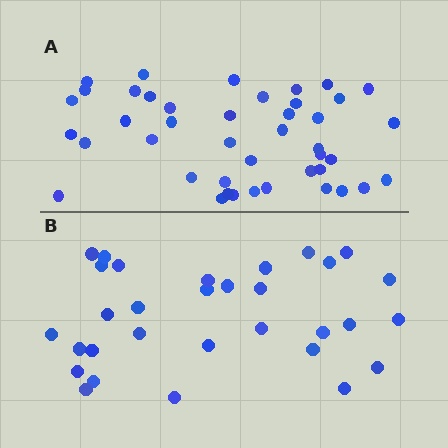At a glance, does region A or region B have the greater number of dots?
Region A (the top region) has more dots.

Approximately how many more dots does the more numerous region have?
Region A has roughly 12 or so more dots than region B.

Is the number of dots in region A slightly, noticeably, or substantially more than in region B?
Region A has noticeably more, but not dramatically so. The ratio is roughly 1.4 to 1.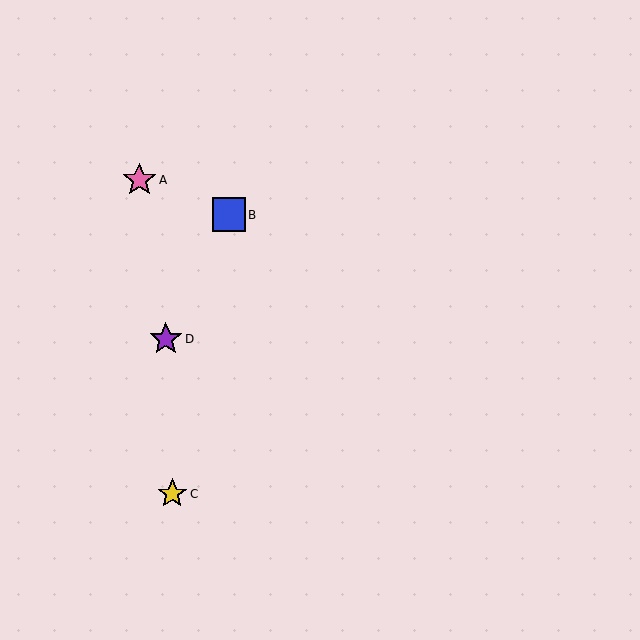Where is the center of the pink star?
The center of the pink star is at (139, 180).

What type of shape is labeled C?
Shape C is a yellow star.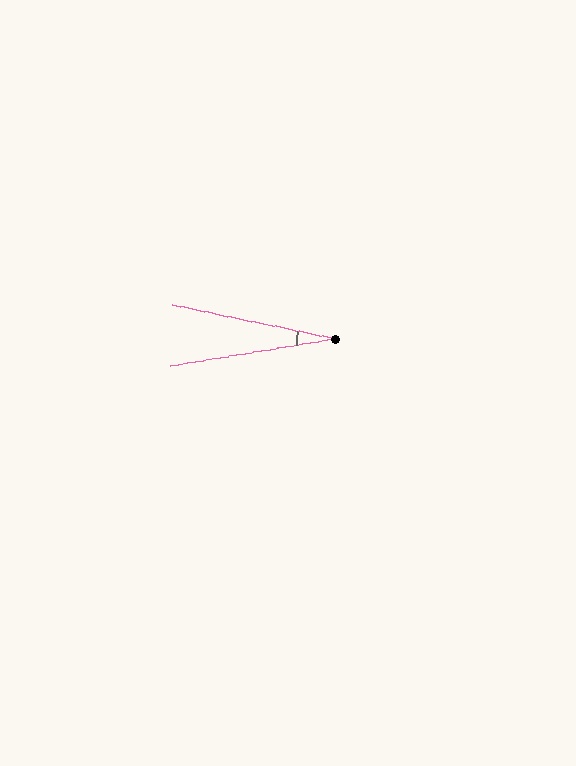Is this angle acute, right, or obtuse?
It is acute.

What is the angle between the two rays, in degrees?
Approximately 21 degrees.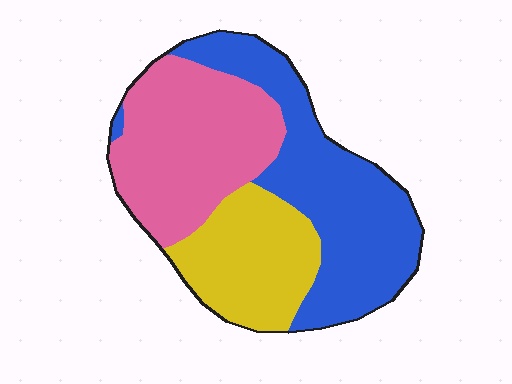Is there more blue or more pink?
Blue.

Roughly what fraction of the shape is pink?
Pink covers around 35% of the shape.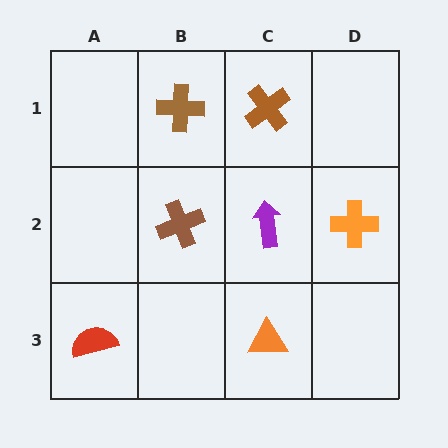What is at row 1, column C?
A brown cross.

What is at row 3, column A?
A red semicircle.